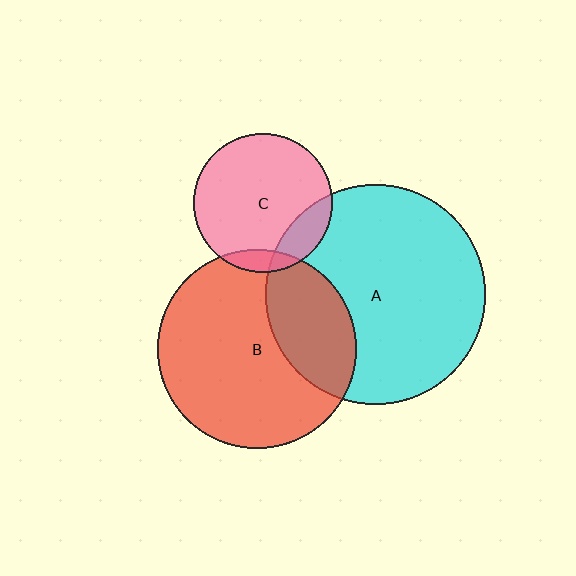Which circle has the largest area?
Circle A (cyan).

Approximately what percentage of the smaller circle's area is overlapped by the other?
Approximately 30%.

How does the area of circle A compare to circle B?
Approximately 1.2 times.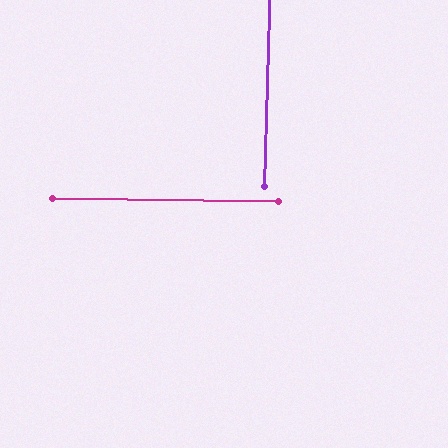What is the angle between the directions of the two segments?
Approximately 89 degrees.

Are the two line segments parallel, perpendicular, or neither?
Perpendicular — they meet at approximately 89°.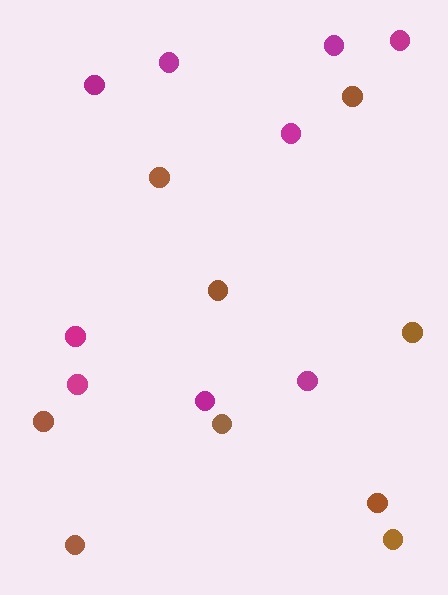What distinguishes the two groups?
There are 2 groups: one group of magenta circles (9) and one group of brown circles (9).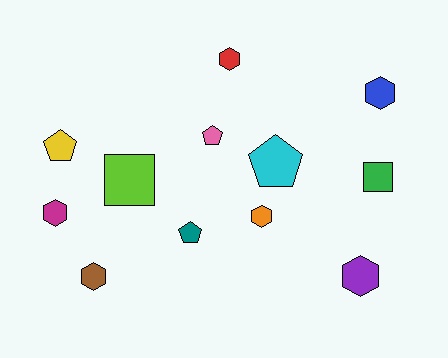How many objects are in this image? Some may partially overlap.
There are 12 objects.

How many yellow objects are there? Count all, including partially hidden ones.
There is 1 yellow object.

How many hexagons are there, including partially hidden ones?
There are 6 hexagons.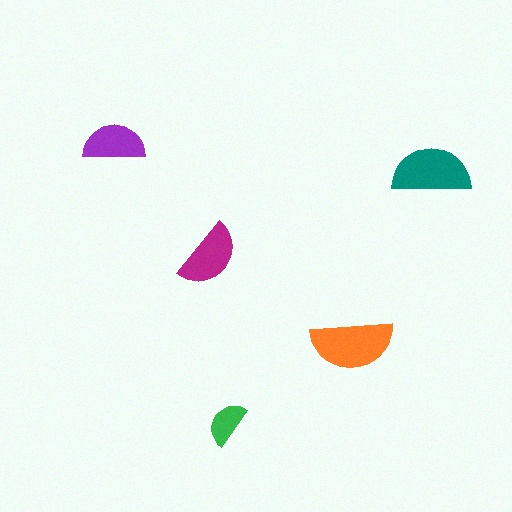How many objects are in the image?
There are 5 objects in the image.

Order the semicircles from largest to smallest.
the orange one, the teal one, the magenta one, the purple one, the green one.